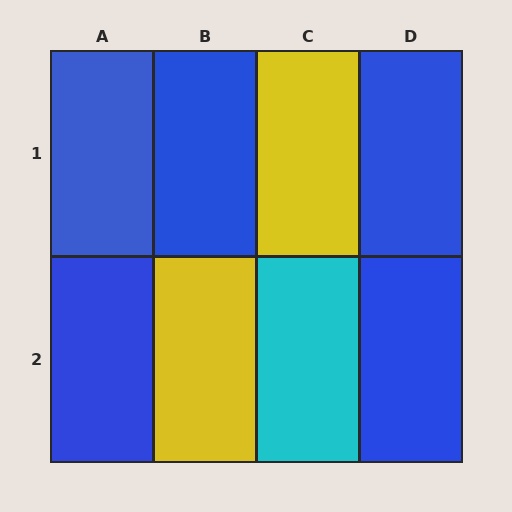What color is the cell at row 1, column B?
Blue.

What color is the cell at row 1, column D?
Blue.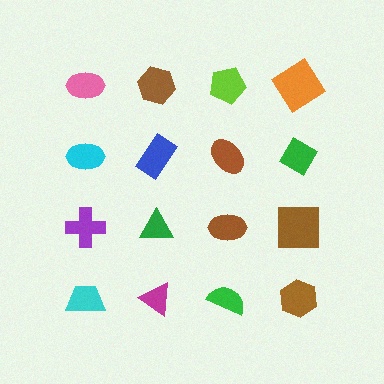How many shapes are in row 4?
4 shapes.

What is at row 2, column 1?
A cyan ellipse.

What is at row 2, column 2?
A blue rectangle.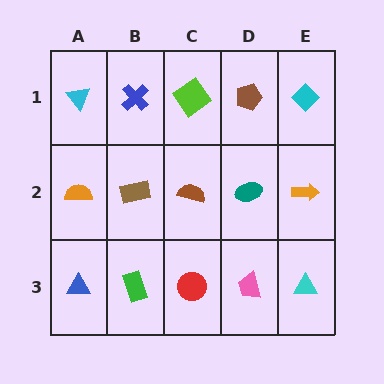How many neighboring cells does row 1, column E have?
2.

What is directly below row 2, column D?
A pink trapezoid.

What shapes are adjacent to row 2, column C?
A lime diamond (row 1, column C), a red circle (row 3, column C), a brown rectangle (row 2, column B), a teal ellipse (row 2, column D).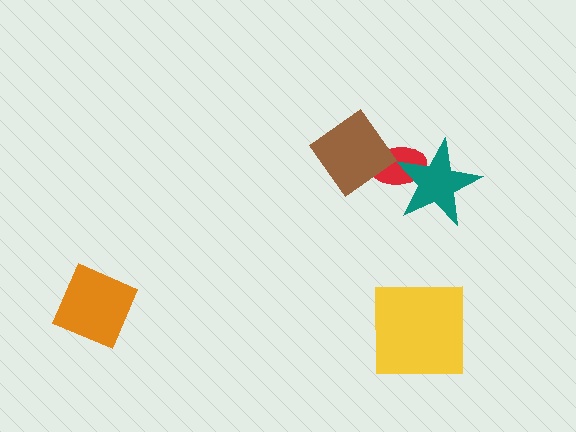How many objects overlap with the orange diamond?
0 objects overlap with the orange diamond.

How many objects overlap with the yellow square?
0 objects overlap with the yellow square.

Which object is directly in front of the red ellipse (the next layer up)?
The teal star is directly in front of the red ellipse.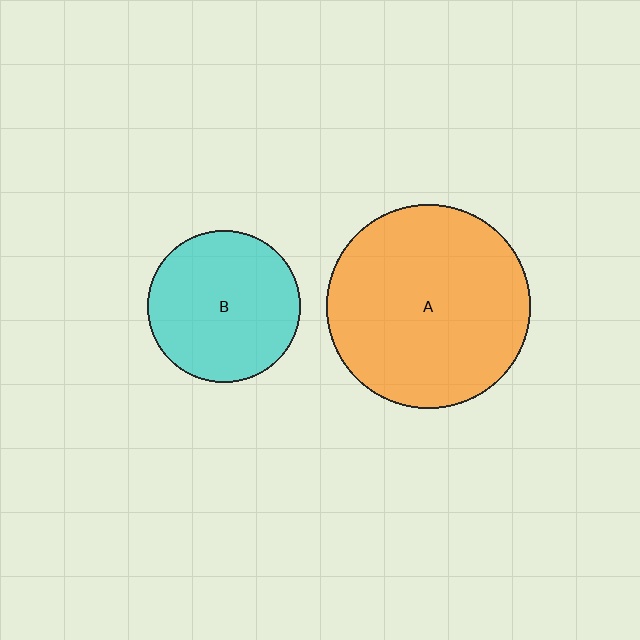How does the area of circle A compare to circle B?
Approximately 1.8 times.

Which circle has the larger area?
Circle A (orange).